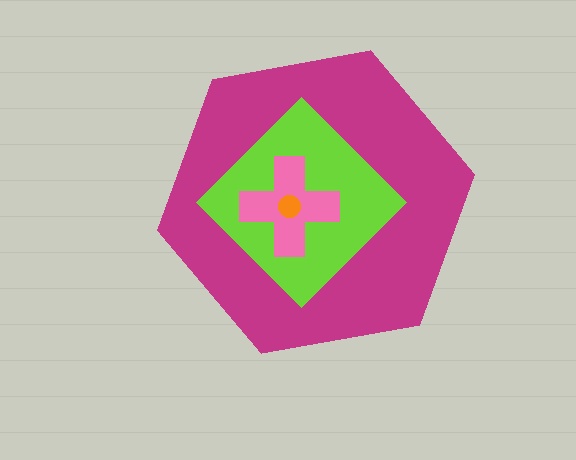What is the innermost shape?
The orange circle.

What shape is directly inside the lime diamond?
The pink cross.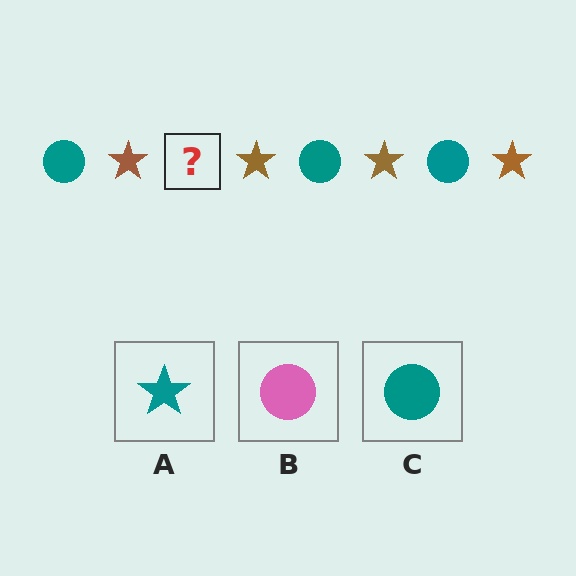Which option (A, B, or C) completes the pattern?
C.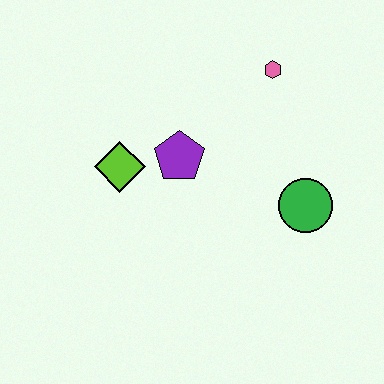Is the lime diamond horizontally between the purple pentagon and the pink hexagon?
No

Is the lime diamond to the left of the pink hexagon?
Yes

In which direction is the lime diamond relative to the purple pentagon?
The lime diamond is to the left of the purple pentagon.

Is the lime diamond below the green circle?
No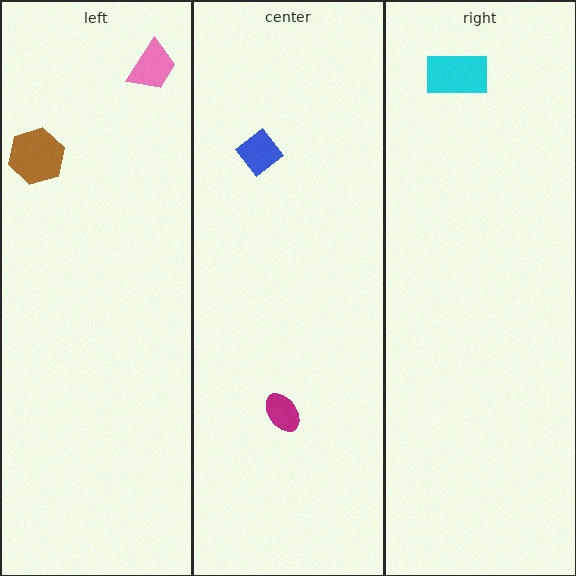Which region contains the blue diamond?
The center region.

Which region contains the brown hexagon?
The left region.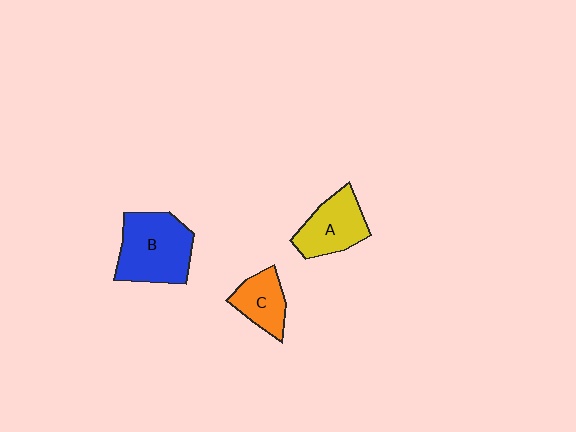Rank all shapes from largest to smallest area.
From largest to smallest: B (blue), A (yellow), C (orange).